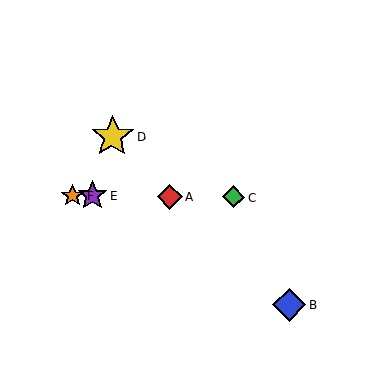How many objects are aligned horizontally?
4 objects (A, C, E, F) are aligned horizontally.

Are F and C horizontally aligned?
Yes, both are at y≈195.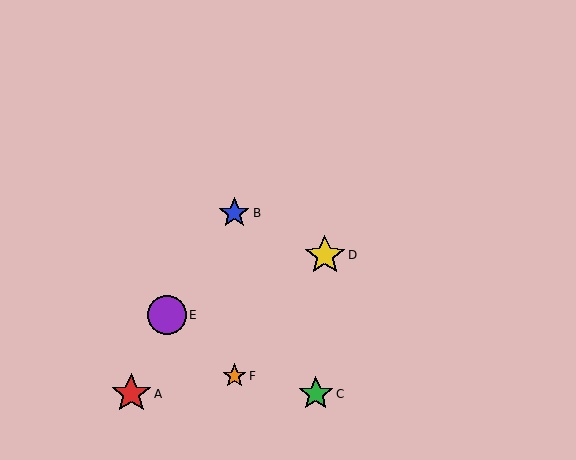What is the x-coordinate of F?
Object F is at x≈234.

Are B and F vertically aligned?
Yes, both are at x≈234.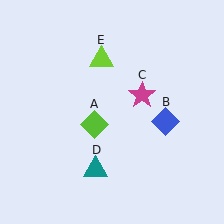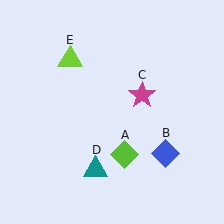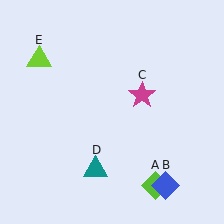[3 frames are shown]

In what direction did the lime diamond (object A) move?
The lime diamond (object A) moved down and to the right.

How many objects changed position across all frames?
3 objects changed position: lime diamond (object A), blue diamond (object B), lime triangle (object E).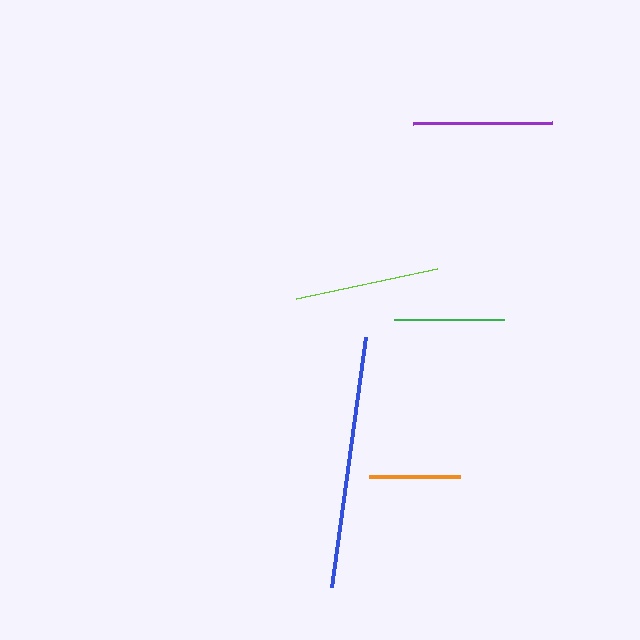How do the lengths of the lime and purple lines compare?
The lime and purple lines are approximately the same length.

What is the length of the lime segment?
The lime segment is approximately 144 pixels long.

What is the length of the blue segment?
The blue segment is approximately 252 pixels long.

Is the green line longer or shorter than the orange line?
The green line is longer than the orange line.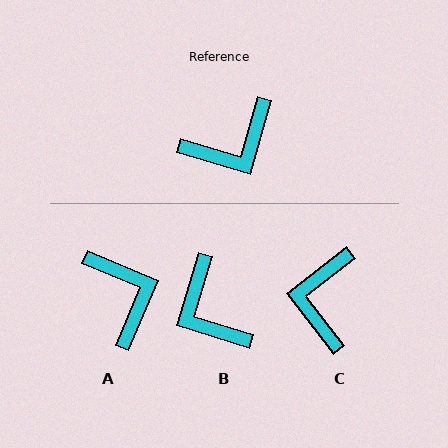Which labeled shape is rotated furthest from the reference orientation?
C, about 126 degrees away.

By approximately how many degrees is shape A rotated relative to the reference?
Approximately 84 degrees counter-clockwise.